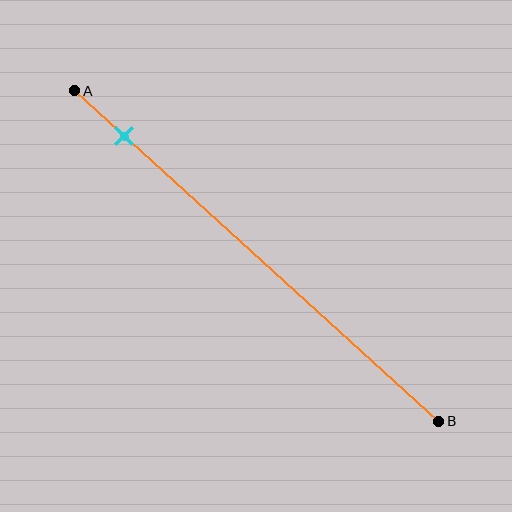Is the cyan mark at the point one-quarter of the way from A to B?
No, the mark is at about 15% from A, not at the 25% one-quarter point.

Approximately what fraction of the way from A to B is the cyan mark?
The cyan mark is approximately 15% of the way from A to B.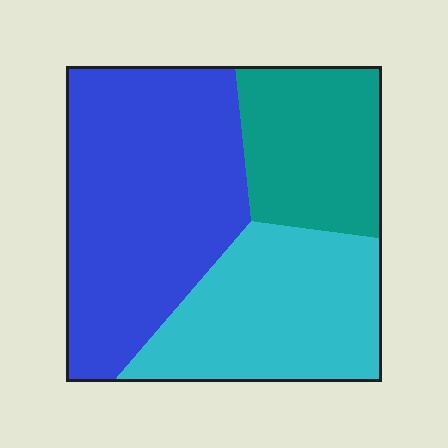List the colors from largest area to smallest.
From largest to smallest: blue, cyan, teal.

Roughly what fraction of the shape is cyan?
Cyan covers around 30% of the shape.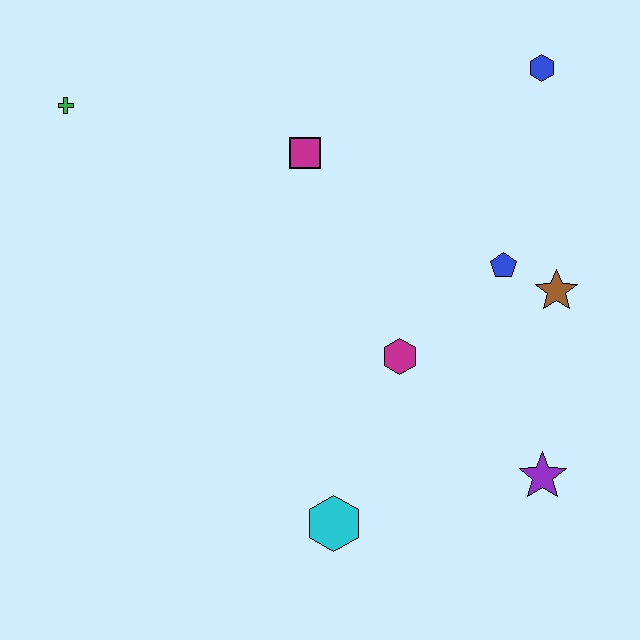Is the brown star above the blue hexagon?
No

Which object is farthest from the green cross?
The purple star is farthest from the green cross.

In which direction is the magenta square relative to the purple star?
The magenta square is above the purple star.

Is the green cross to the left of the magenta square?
Yes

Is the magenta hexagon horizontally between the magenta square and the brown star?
Yes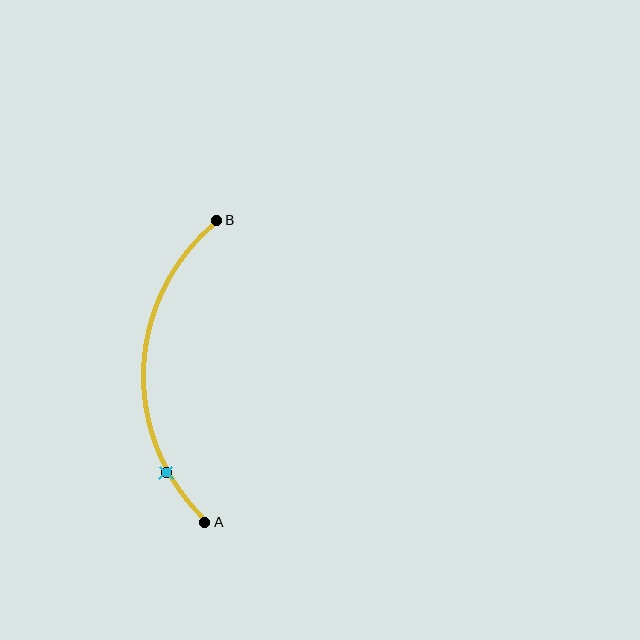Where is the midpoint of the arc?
The arc midpoint is the point on the curve farthest from the straight line joining A and B. It sits to the left of that line.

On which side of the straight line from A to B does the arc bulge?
The arc bulges to the left of the straight line connecting A and B.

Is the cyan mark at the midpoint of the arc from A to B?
No. The cyan mark lies on the arc but is closer to endpoint A. The arc midpoint would be at the point on the curve equidistant along the arc from both A and B.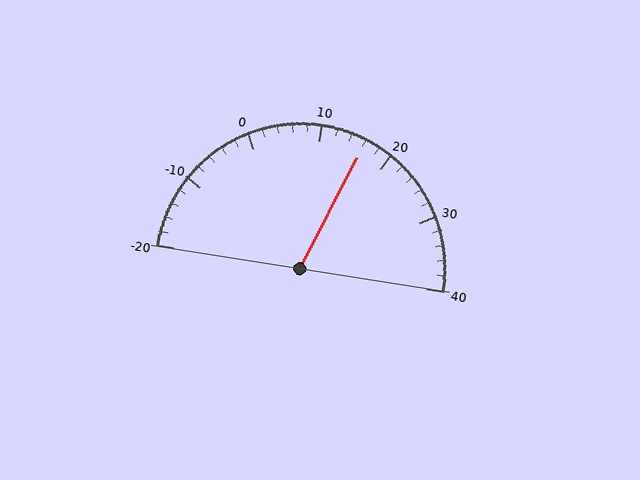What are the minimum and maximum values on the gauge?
The gauge ranges from -20 to 40.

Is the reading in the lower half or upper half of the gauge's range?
The reading is in the upper half of the range (-20 to 40).